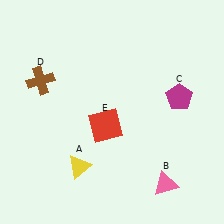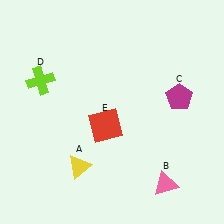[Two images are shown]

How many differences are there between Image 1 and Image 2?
There is 1 difference between the two images.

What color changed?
The cross (D) changed from brown in Image 1 to lime in Image 2.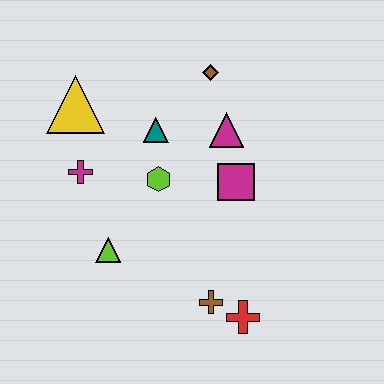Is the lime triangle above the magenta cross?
No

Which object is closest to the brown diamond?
The magenta triangle is closest to the brown diamond.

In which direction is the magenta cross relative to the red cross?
The magenta cross is to the left of the red cross.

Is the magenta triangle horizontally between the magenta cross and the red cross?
Yes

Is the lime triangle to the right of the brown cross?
No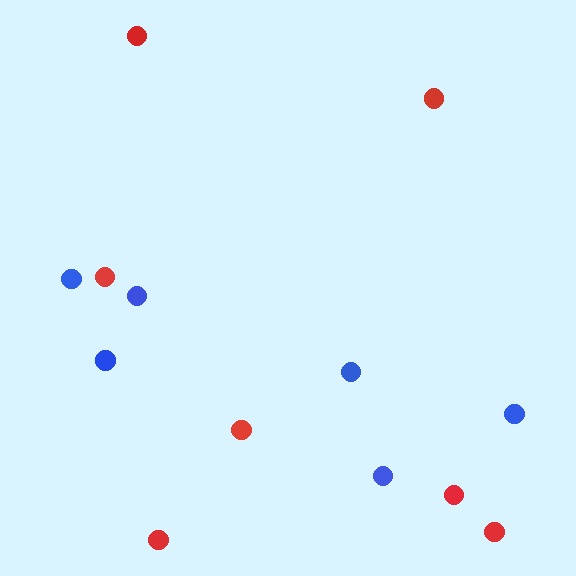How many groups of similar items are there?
There are 2 groups: one group of red circles (7) and one group of blue circles (6).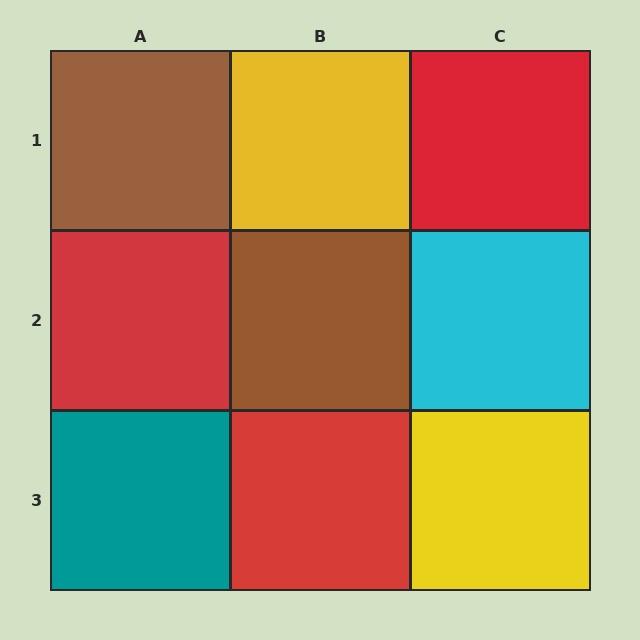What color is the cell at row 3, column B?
Red.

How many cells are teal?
1 cell is teal.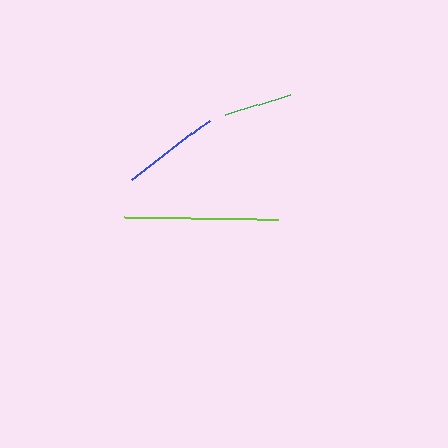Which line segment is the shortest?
The green line is the shortest at approximately 68 pixels.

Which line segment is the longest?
The lime line is the longest at approximately 154 pixels.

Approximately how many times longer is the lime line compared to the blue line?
The lime line is approximately 1.6 times the length of the blue line.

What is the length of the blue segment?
The blue segment is approximately 97 pixels long.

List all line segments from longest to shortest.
From longest to shortest: lime, blue, green.